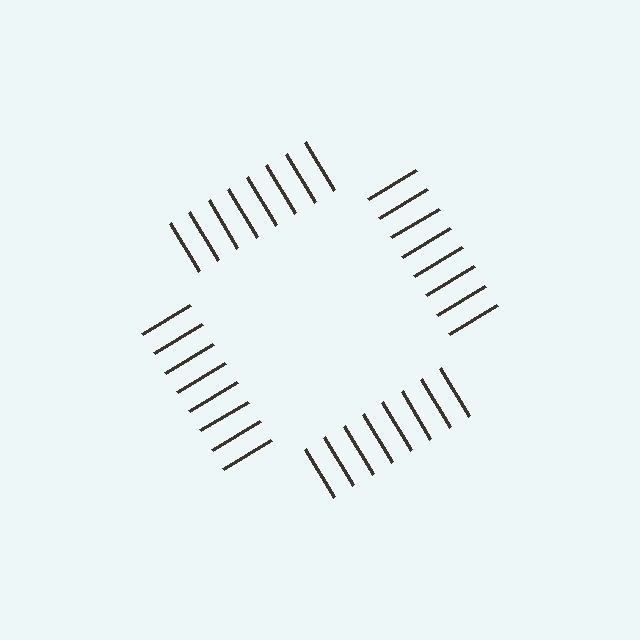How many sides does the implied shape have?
4 sides — the line-ends trace a square.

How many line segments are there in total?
32 — 8 along each of the 4 edges.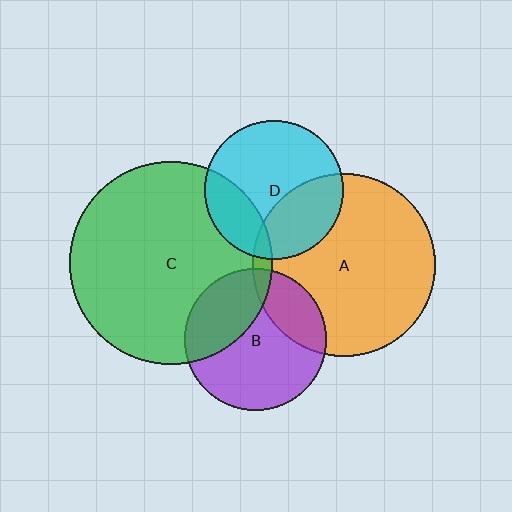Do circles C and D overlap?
Yes.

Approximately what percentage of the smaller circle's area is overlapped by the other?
Approximately 25%.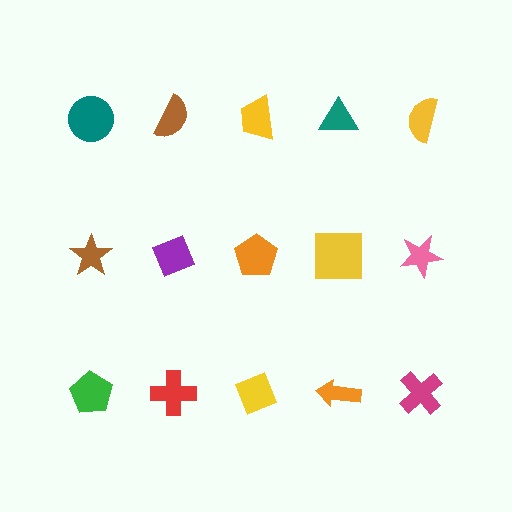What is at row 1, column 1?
A teal circle.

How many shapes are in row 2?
5 shapes.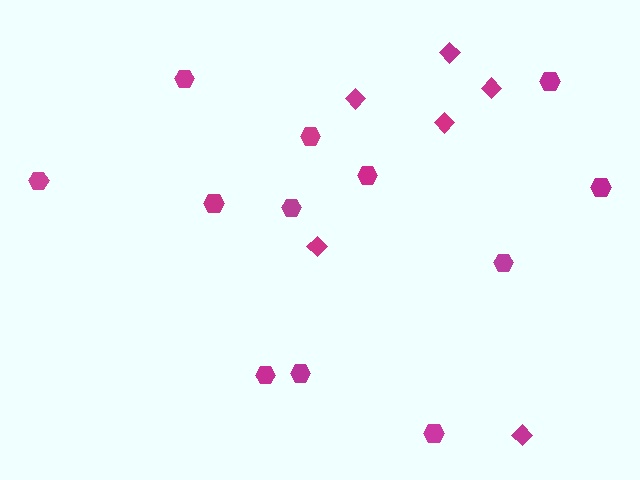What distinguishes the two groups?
There are 2 groups: one group of hexagons (12) and one group of diamonds (6).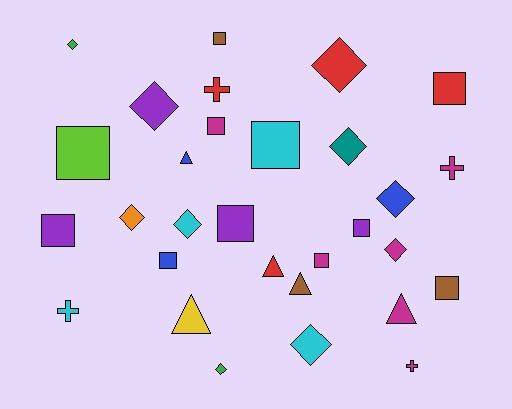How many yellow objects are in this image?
There is 1 yellow object.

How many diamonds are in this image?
There are 10 diamonds.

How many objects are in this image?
There are 30 objects.